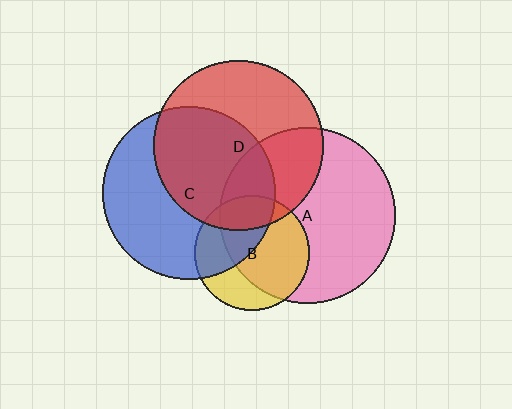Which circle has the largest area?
Circle A (pink).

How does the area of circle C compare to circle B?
Approximately 2.3 times.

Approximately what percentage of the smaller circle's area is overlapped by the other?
Approximately 35%.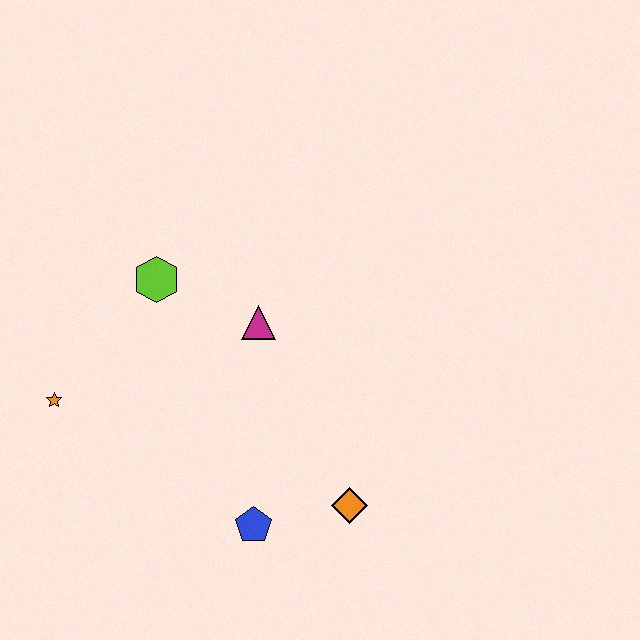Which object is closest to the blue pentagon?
The orange diamond is closest to the blue pentagon.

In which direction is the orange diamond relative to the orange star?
The orange diamond is to the right of the orange star.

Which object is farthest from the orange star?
The orange diamond is farthest from the orange star.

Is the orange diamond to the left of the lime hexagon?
No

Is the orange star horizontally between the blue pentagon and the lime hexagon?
No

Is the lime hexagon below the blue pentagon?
No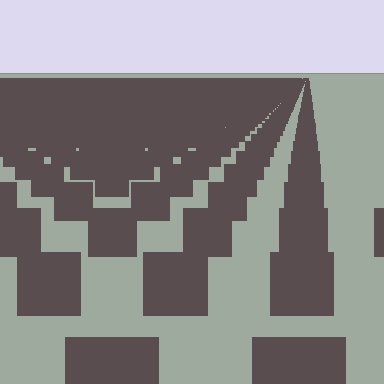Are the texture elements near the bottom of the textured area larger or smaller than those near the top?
Larger. Near the bottom, elements are closer to the viewer and appear at a bigger on-screen size.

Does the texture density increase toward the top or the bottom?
Density increases toward the top.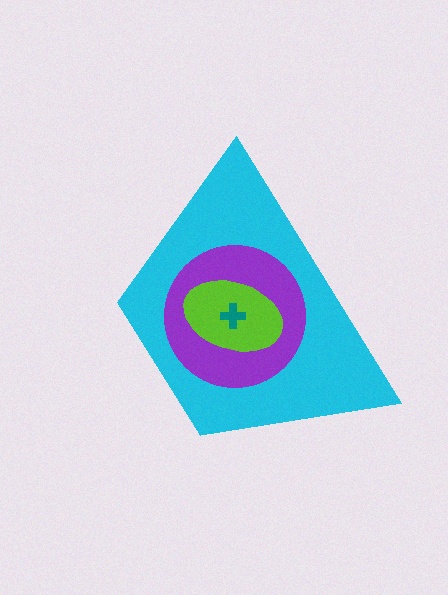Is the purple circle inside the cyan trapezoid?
Yes.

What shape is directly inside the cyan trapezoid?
The purple circle.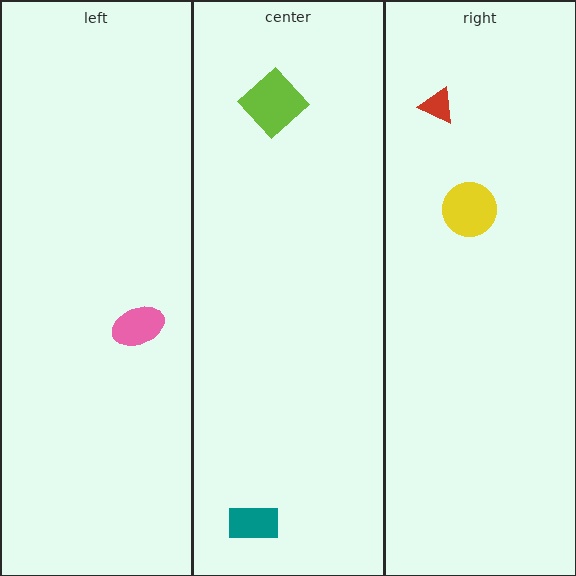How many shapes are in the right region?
2.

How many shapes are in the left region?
1.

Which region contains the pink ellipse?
The left region.